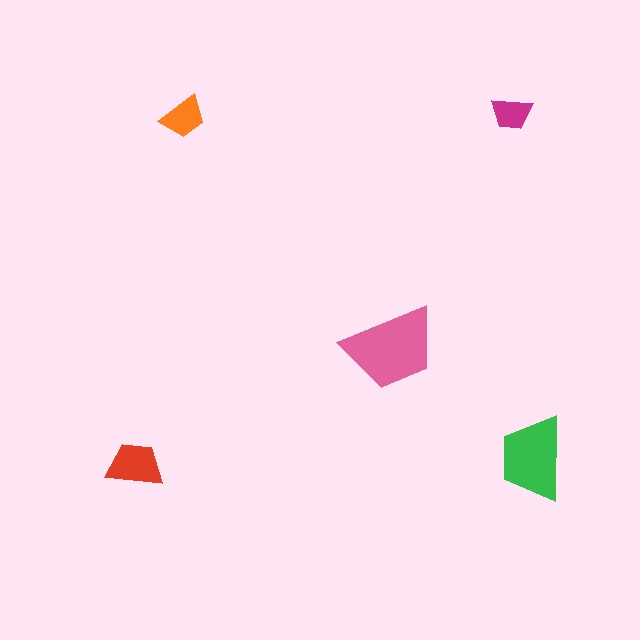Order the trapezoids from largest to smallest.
the pink one, the green one, the red one, the orange one, the magenta one.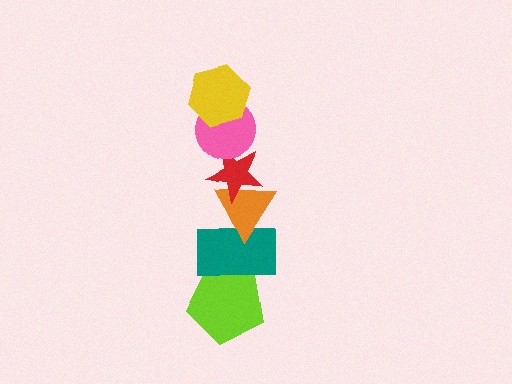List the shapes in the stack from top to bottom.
From top to bottom: the yellow hexagon, the pink circle, the red star, the orange triangle, the teal rectangle, the lime pentagon.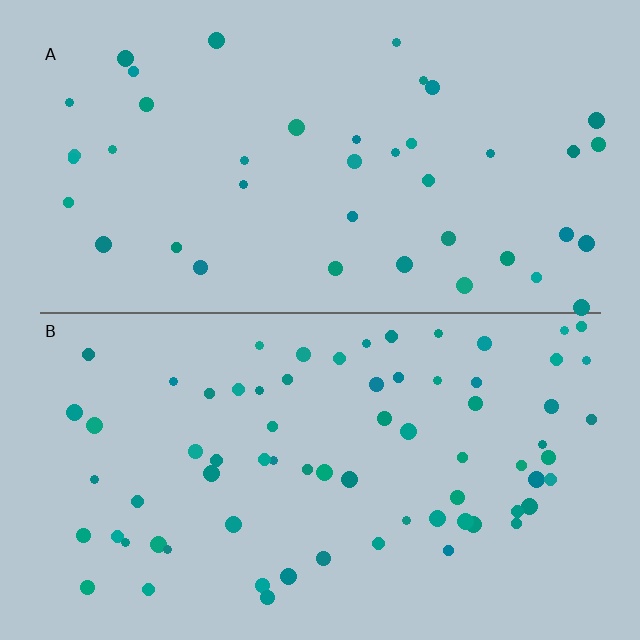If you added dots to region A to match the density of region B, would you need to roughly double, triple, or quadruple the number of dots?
Approximately double.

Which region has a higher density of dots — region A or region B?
B (the bottom).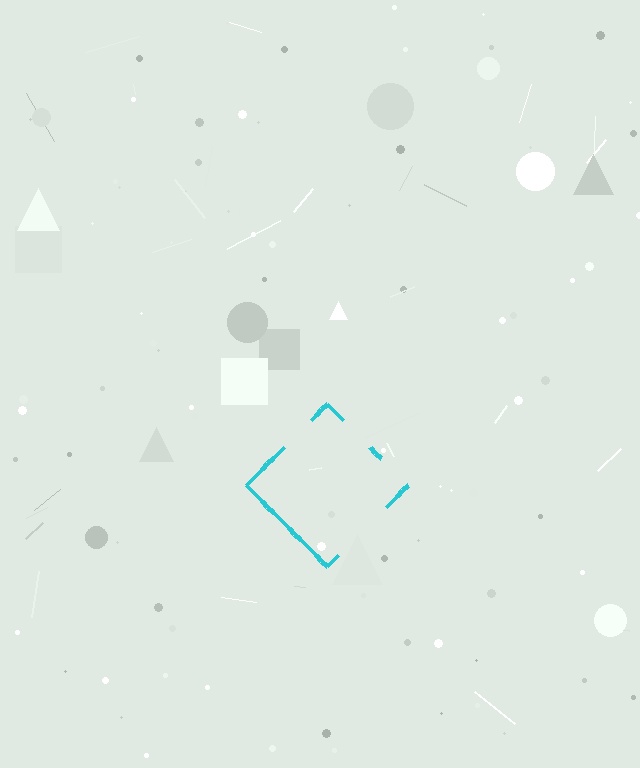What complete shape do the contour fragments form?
The contour fragments form a diamond.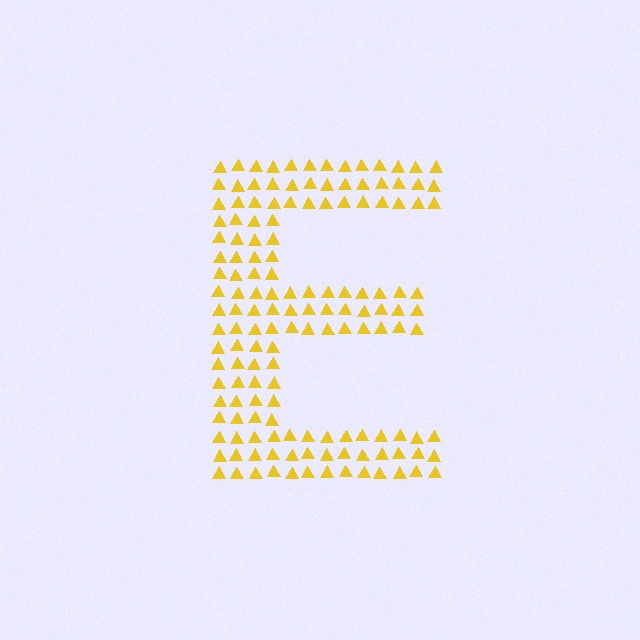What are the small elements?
The small elements are triangles.